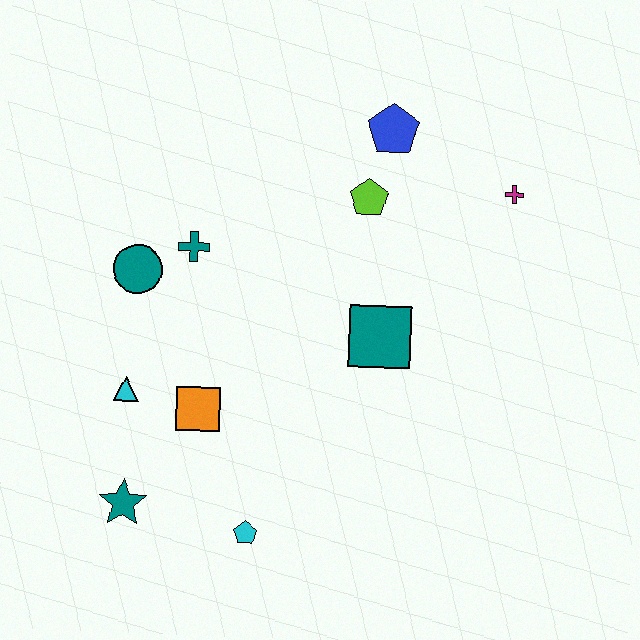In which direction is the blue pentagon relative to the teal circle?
The blue pentagon is to the right of the teal circle.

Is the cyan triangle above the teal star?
Yes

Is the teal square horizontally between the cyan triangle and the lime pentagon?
No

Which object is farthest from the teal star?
The magenta cross is farthest from the teal star.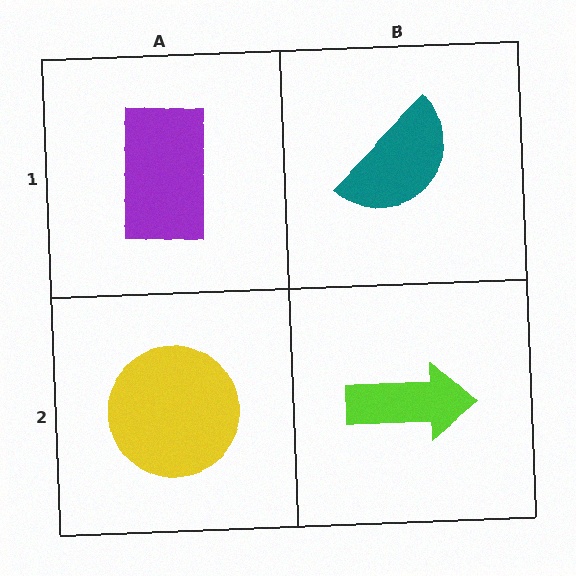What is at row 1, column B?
A teal semicircle.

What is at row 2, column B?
A lime arrow.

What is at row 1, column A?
A purple rectangle.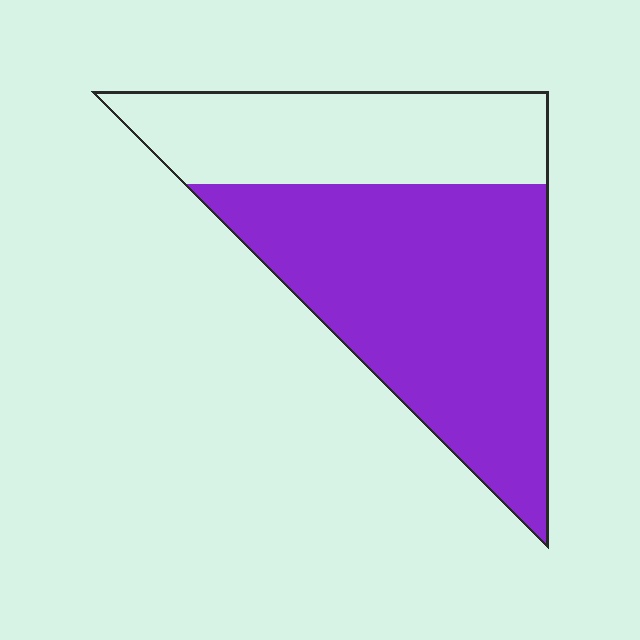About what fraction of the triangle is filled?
About five eighths (5/8).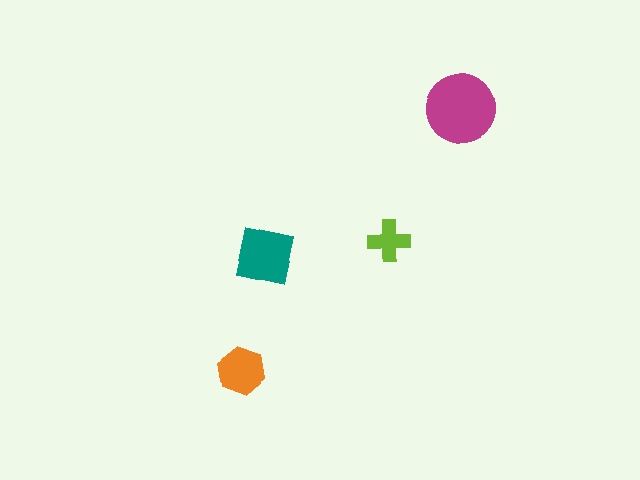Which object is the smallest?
The lime cross.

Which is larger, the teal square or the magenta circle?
The magenta circle.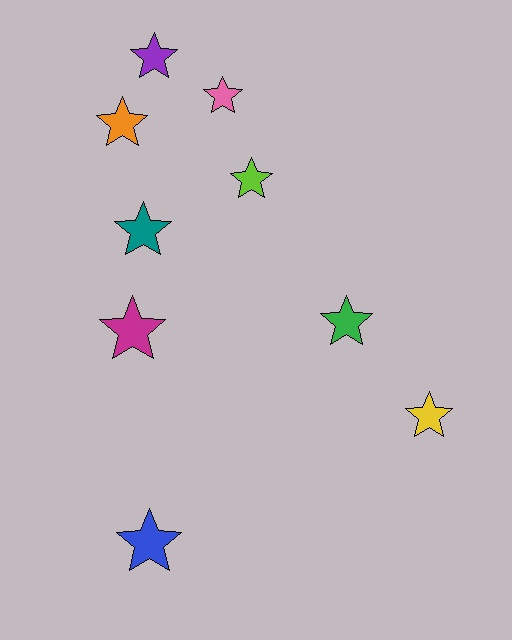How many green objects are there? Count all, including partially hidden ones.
There is 1 green object.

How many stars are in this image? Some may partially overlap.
There are 9 stars.